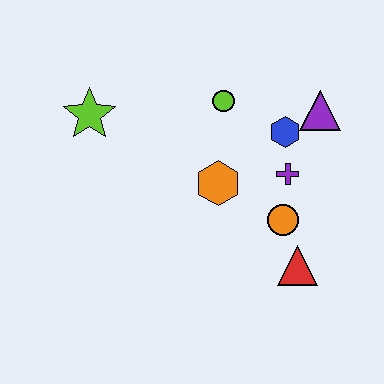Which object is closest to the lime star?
The lime circle is closest to the lime star.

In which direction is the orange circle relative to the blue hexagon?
The orange circle is below the blue hexagon.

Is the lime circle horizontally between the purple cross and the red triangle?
No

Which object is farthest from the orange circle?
The lime star is farthest from the orange circle.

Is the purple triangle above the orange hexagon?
Yes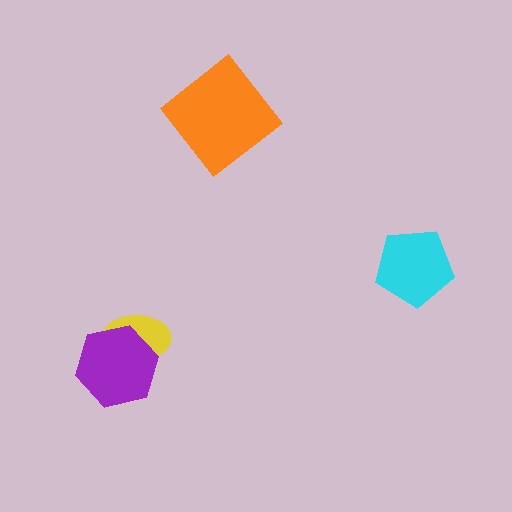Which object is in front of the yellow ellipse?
The purple hexagon is in front of the yellow ellipse.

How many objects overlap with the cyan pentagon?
0 objects overlap with the cyan pentagon.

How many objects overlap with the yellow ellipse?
1 object overlaps with the yellow ellipse.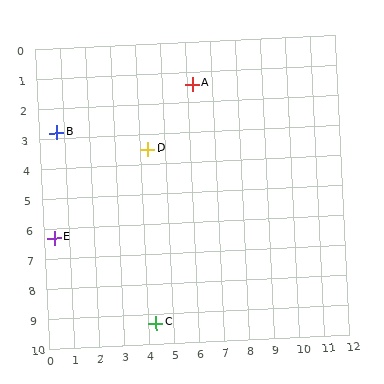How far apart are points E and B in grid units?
Points E and B are about 3.5 grid units apart.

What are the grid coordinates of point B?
Point B is at approximately (0.7, 2.8).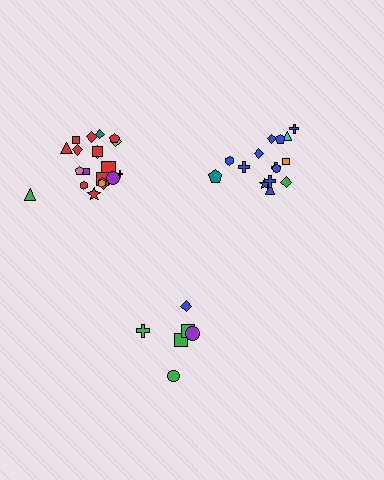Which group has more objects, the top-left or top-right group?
The top-left group.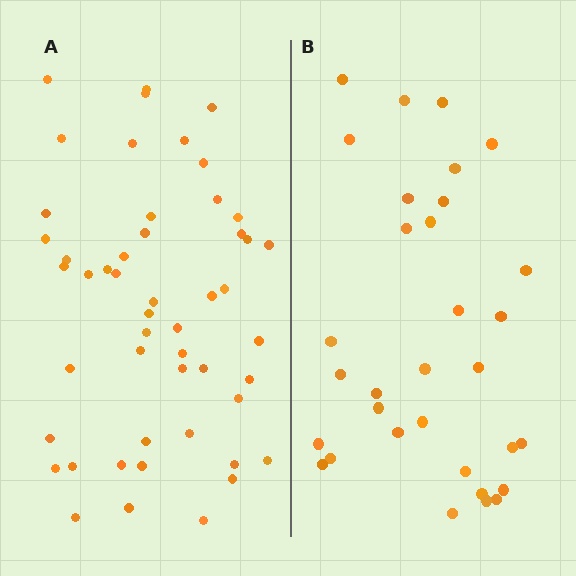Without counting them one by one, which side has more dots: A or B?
Region A (the left region) has more dots.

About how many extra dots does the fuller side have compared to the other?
Region A has approximately 20 more dots than region B.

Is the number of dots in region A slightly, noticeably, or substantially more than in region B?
Region A has substantially more. The ratio is roughly 1.6 to 1.